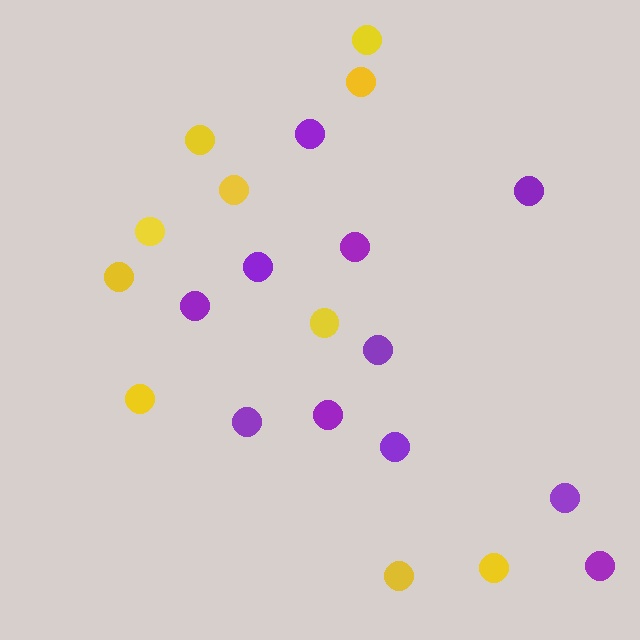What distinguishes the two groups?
There are 2 groups: one group of yellow circles (10) and one group of purple circles (11).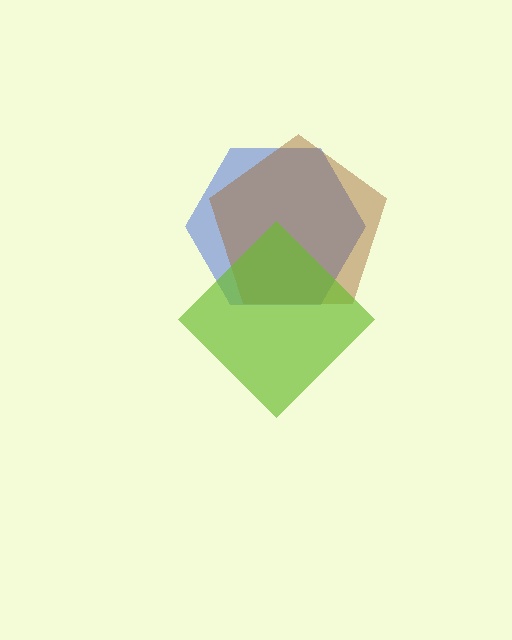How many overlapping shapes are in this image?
There are 3 overlapping shapes in the image.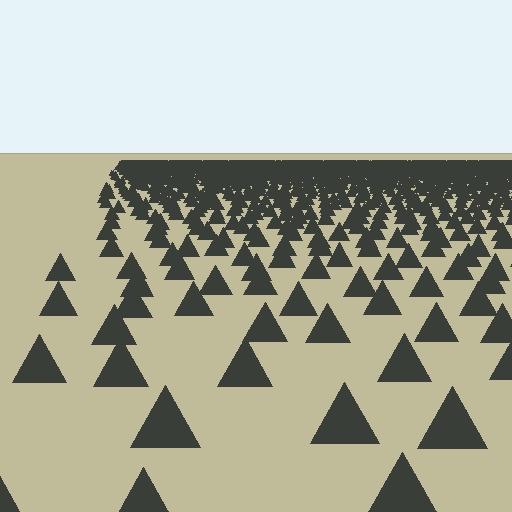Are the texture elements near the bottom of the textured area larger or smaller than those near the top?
Larger. Near the bottom, elements are closer to the viewer and appear at a bigger on-screen size.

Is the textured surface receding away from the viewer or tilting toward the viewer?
The surface is receding away from the viewer. Texture elements get smaller and denser toward the top.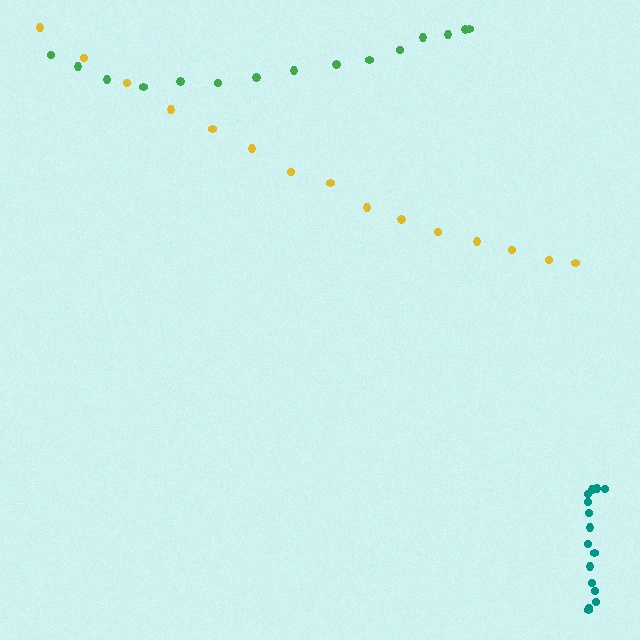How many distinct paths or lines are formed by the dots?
There are 3 distinct paths.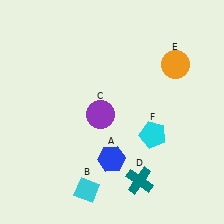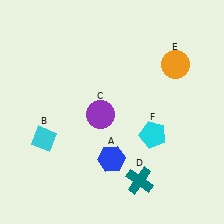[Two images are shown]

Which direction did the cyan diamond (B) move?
The cyan diamond (B) moved up.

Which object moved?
The cyan diamond (B) moved up.